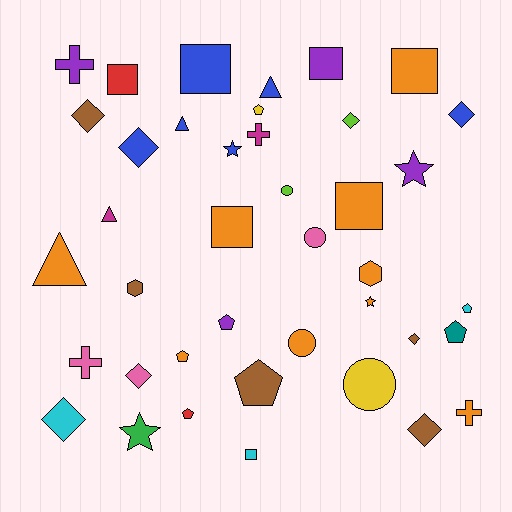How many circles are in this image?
There are 4 circles.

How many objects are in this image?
There are 40 objects.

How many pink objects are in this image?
There are 3 pink objects.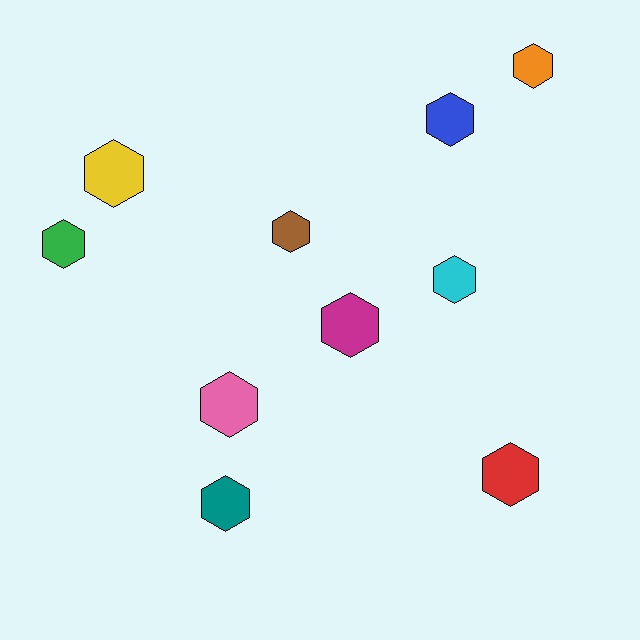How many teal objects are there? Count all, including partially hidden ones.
There is 1 teal object.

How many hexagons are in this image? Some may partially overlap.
There are 10 hexagons.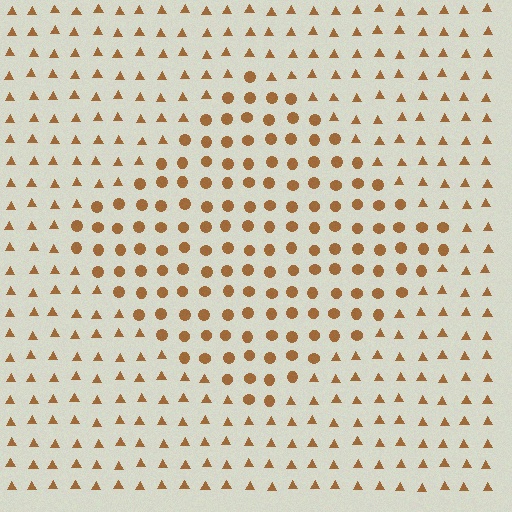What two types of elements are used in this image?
The image uses circles inside the diamond region and triangles outside it.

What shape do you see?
I see a diamond.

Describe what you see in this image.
The image is filled with small brown elements arranged in a uniform grid. A diamond-shaped region contains circles, while the surrounding area contains triangles. The boundary is defined purely by the change in element shape.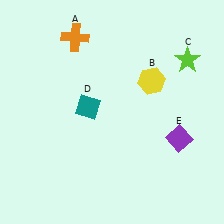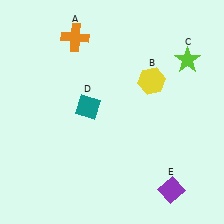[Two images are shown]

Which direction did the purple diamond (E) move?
The purple diamond (E) moved down.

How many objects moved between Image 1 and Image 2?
1 object moved between the two images.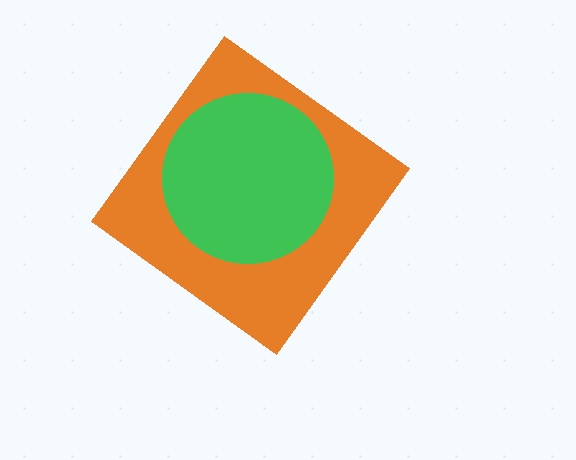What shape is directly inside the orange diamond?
The green circle.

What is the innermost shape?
The green circle.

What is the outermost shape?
The orange diamond.